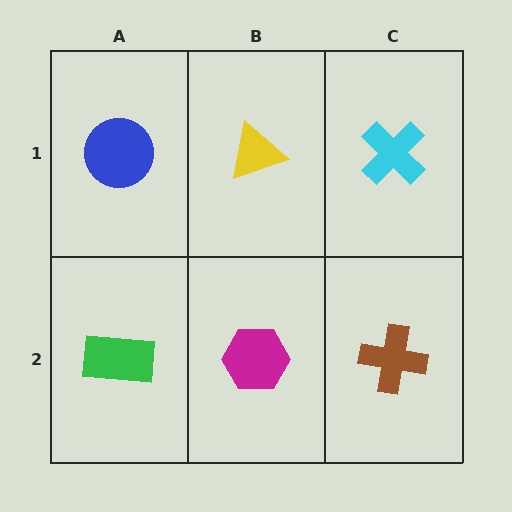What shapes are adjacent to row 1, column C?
A brown cross (row 2, column C), a yellow triangle (row 1, column B).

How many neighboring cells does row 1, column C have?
2.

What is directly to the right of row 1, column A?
A yellow triangle.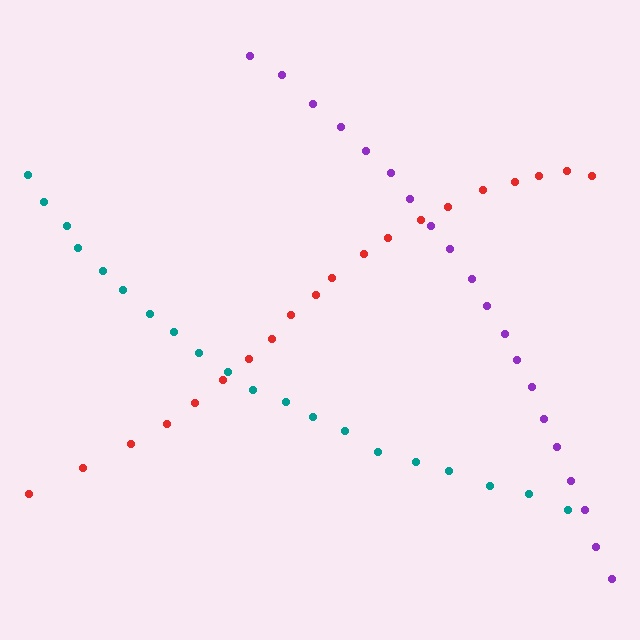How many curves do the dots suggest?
There are 3 distinct paths.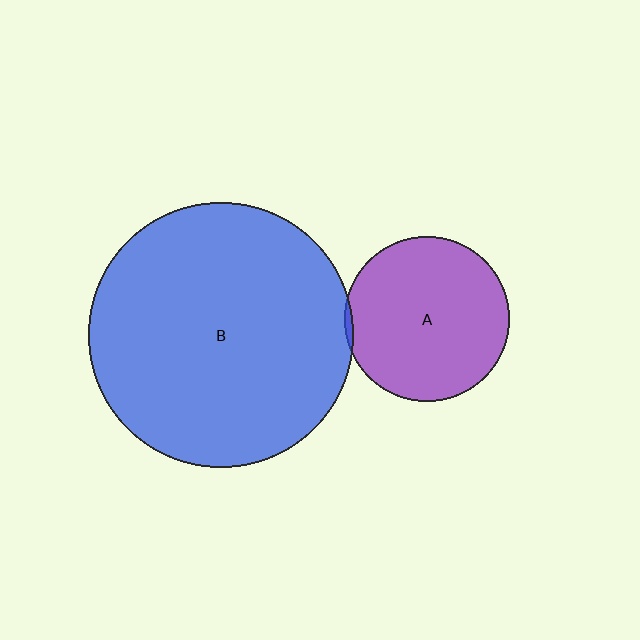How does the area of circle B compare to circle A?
Approximately 2.6 times.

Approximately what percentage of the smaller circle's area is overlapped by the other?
Approximately 5%.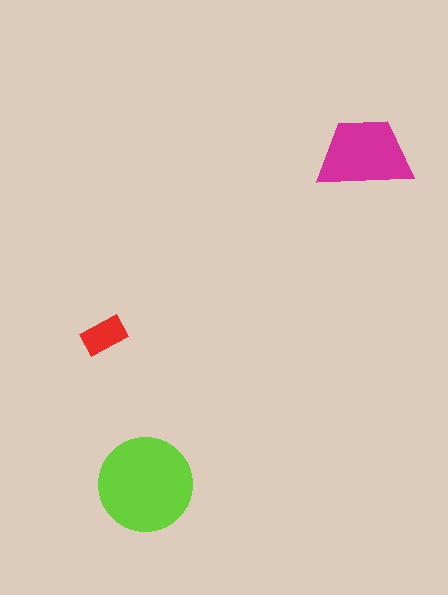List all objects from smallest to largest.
The red rectangle, the magenta trapezoid, the lime circle.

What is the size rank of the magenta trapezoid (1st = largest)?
2nd.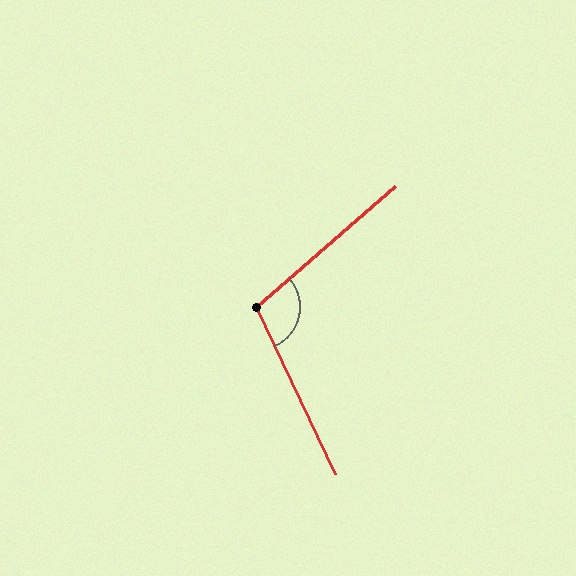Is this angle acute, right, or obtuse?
It is obtuse.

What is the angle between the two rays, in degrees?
Approximately 106 degrees.